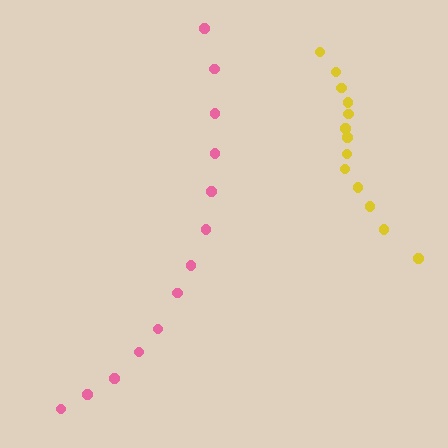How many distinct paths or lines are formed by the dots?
There are 2 distinct paths.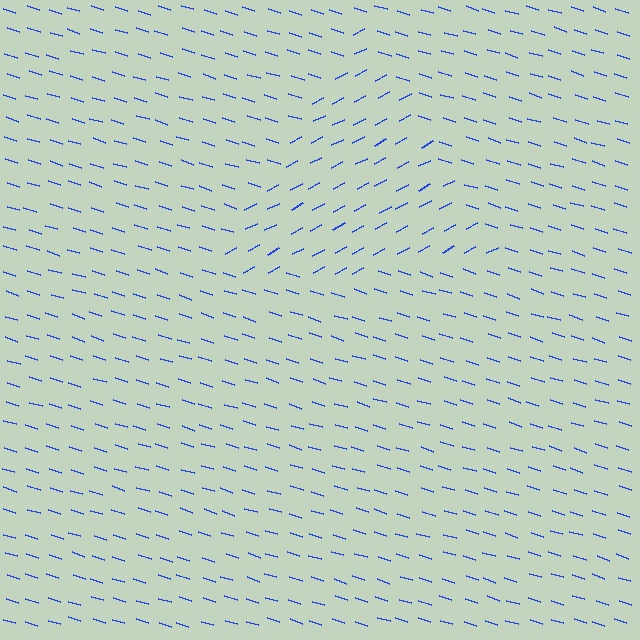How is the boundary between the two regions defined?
The boundary is defined purely by a change in line orientation (approximately 45 degrees difference). All lines are the same color and thickness.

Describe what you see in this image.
The image is filled with small blue line segments. A triangle region in the image has lines oriented differently from the surrounding lines, creating a visible texture boundary.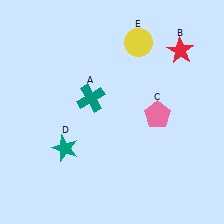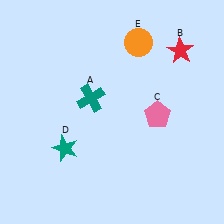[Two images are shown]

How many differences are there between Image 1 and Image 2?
There is 1 difference between the two images.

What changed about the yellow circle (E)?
In Image 1, E is yellow. In Image 2, it changed to orange.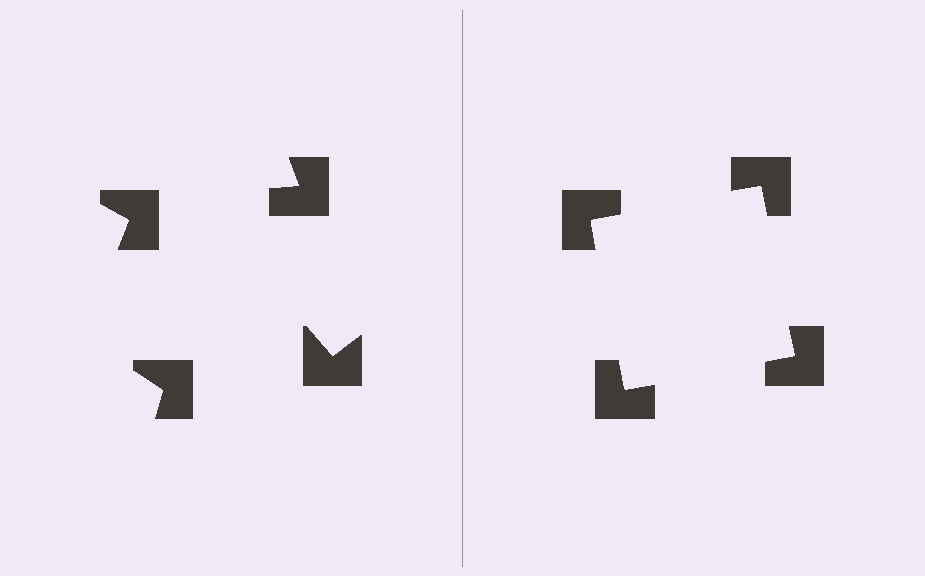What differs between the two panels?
The notched squares are positioned identically on both sides; only the wedge orientations differ. On the right they align to a square; on the left they are misaligned.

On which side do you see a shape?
An illusory square appears on the right side. On the left side the wedge cuts are rotated, so no coherent shape forms.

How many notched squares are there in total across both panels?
8 — 4 on each side.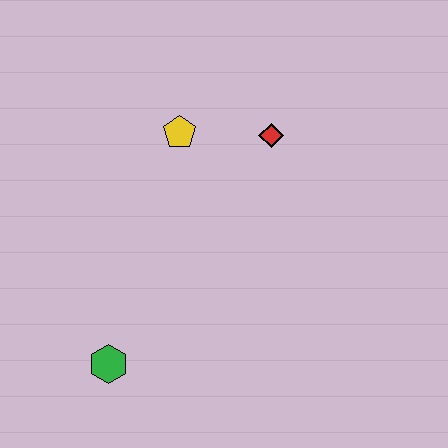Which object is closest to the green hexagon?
The yellow pentagon is closest to the green hexagon.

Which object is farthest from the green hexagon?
The red diamond is farthest from the green hexagon.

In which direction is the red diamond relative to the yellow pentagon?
The red diamond is to the right of the yellow pentagon.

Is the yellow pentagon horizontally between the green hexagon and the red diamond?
Yes